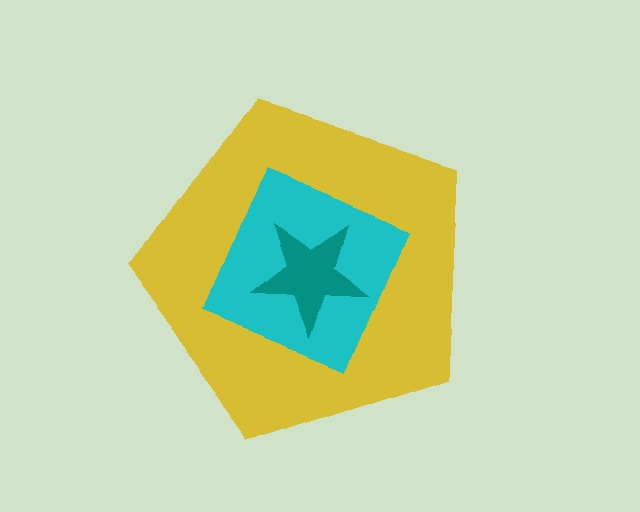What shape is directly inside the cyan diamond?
The teal star.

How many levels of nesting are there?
3.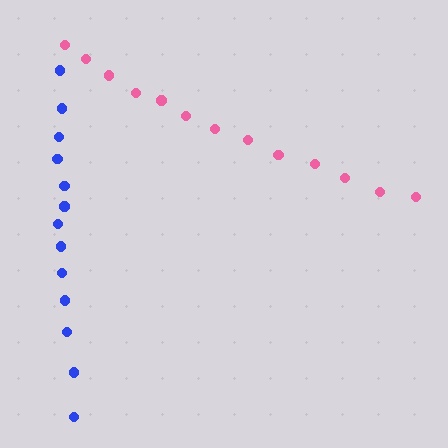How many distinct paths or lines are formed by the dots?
There are 2 distinct paths.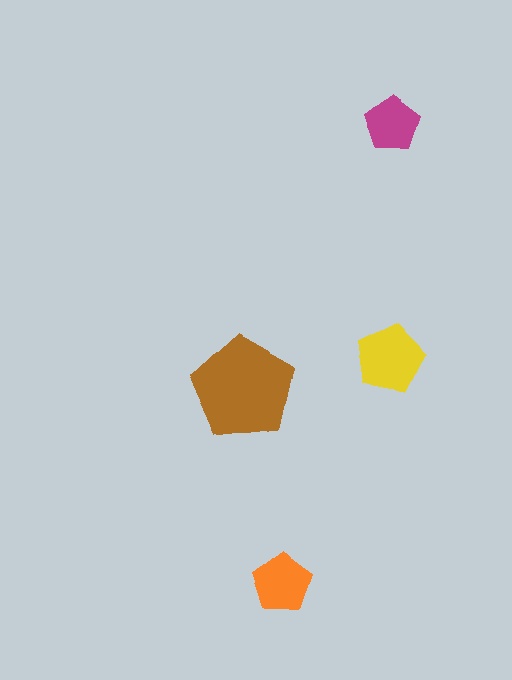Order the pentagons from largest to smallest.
the brown one, the yellow one, the orange one, the magenta one.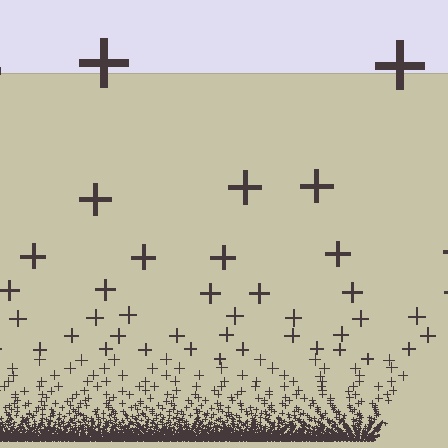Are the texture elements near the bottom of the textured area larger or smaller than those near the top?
Smaller. The gradient is inverted — elements near the bottom are smaller and denser.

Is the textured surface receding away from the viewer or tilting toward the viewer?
The surface appears to tilt toward the viewer. Texture elements get larger and sparser toward the top.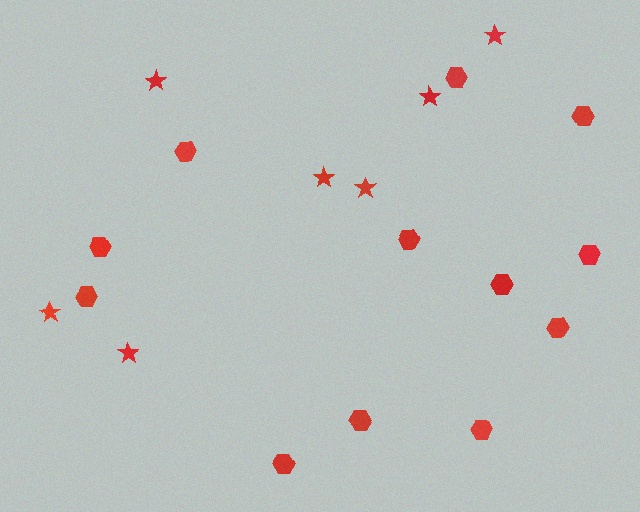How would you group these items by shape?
There are 2 groups: one group of hexagons (12) and one group of stars (7).